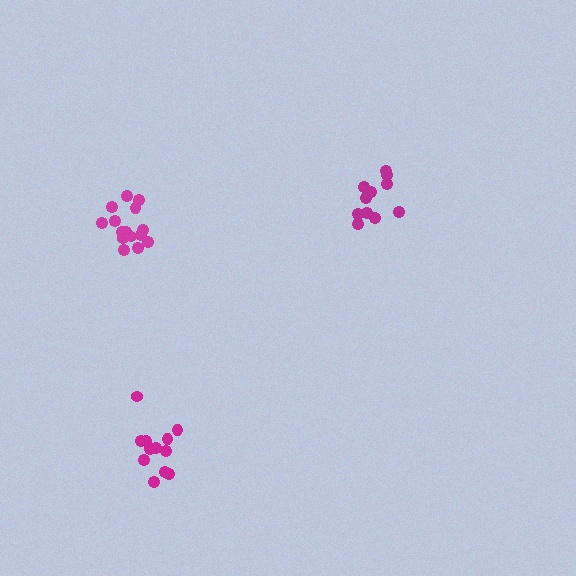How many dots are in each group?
Group 1: 15 dots, Group 2: 11 dots, Group 3: 12 dots (38 total).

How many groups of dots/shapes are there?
There are 3 groups.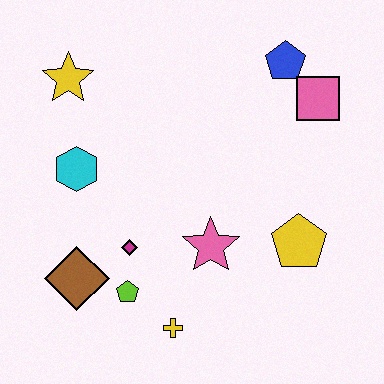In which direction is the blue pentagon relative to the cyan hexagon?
The blue pentagon is to the right of the cyan hexagon.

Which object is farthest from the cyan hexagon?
The pink square is farthest from the cyan hexagon.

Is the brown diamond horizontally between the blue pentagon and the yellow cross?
No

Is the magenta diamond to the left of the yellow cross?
Yes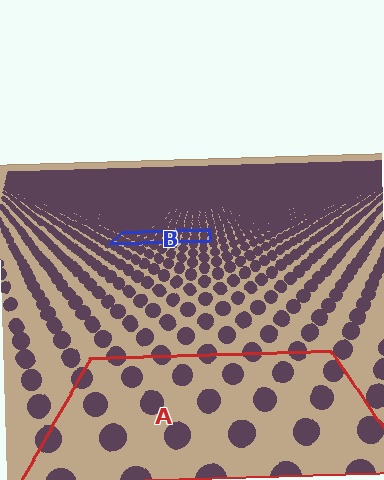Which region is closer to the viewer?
Region A is closer. The texture elements there are larger and more spread out.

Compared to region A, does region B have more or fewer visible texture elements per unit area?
Region B has more texture elements per unit area — they are packed more densely because it is farther away.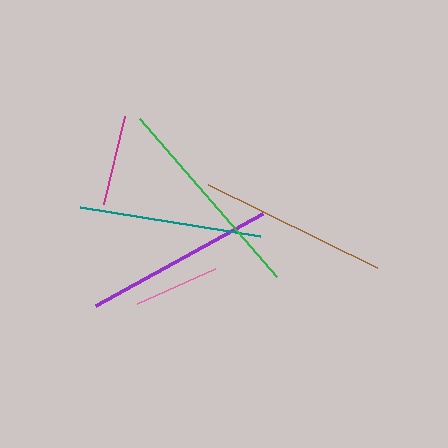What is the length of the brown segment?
The brown segment is approximately 188 pixels long.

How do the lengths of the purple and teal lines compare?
The purple and teal lines are approximately the same length.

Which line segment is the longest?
The green line is the longest at approximately 209 pixels.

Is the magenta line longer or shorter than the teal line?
The teal line is longer than the magenta line.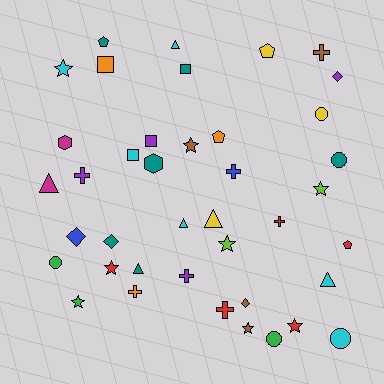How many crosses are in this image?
There are 7 crosses.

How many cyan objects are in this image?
There are 6 cyan objects.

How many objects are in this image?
There are 40 objects.